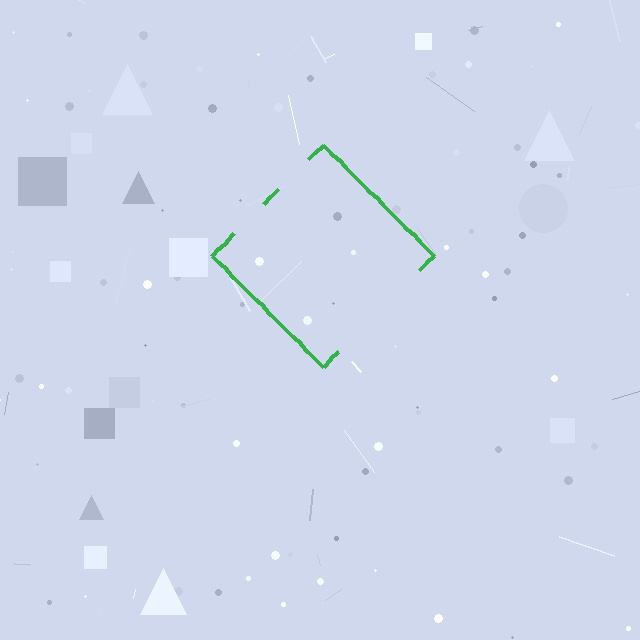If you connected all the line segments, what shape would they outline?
They would outline a diamond.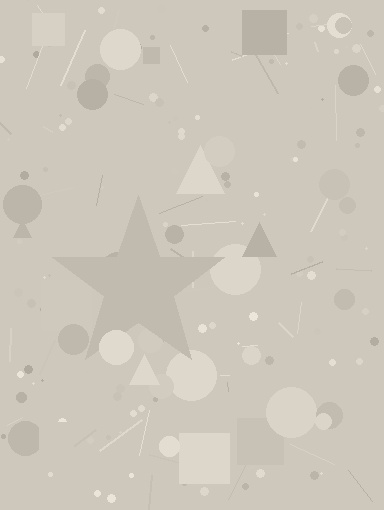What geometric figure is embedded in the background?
A star is embedded in the background.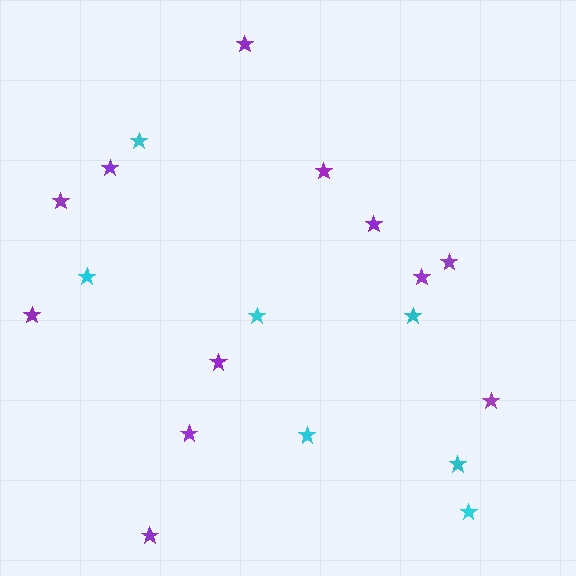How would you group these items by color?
There are 2 groups: one group of cyan stars (7) and one group of purple stars (12).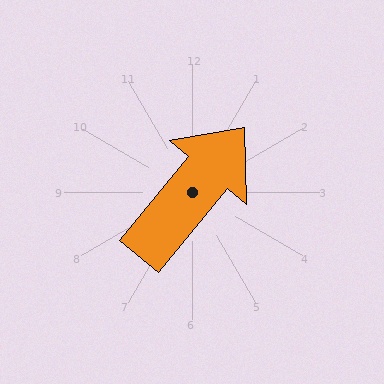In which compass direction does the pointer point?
Northeast.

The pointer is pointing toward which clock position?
Roughly 1 o'clock.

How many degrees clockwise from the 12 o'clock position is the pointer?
Approximately 39 degrees.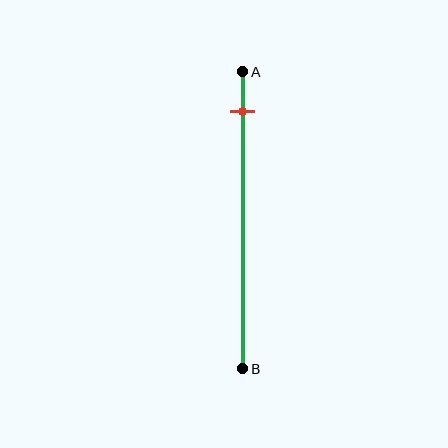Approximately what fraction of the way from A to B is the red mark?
The red mark is approximately 15% of the way from A to B.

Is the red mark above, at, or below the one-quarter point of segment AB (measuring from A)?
The red mark is above the one-quarter point of segment AB.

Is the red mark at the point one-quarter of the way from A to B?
No, the mark is at about 15% from A, not at the 25% one-quarter point.